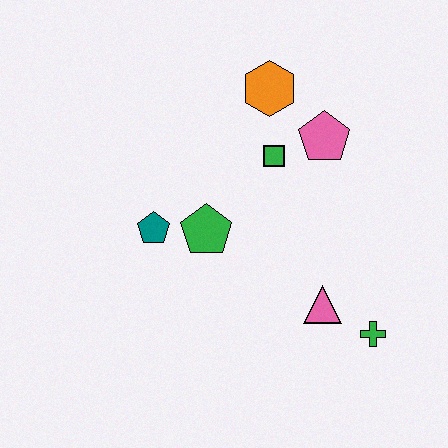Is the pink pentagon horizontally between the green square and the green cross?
Yes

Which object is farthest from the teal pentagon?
The green cross is farthest from the teal pentagon.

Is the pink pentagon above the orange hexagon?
No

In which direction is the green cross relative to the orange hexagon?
The green cross is below the orange hexagon.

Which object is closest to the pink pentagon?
The green square is closest to the pink pentagon.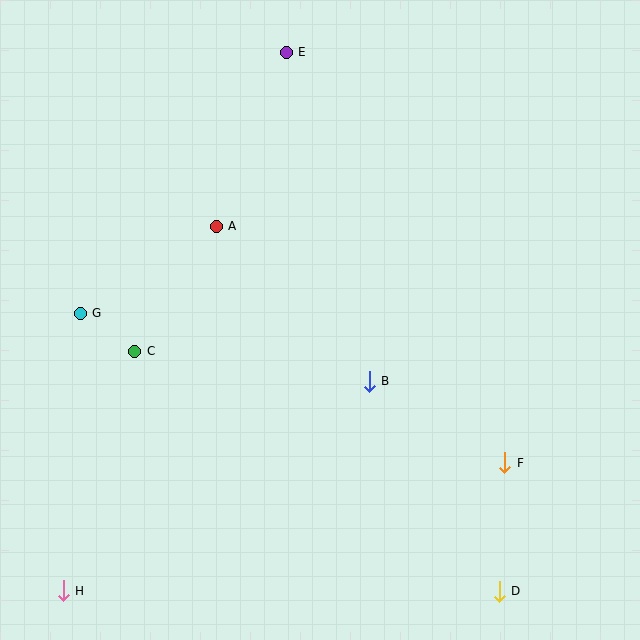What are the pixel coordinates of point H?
Point H is at (63, 591).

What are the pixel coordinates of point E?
Point E is at (286, 52).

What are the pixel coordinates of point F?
Point F is at (505, 463).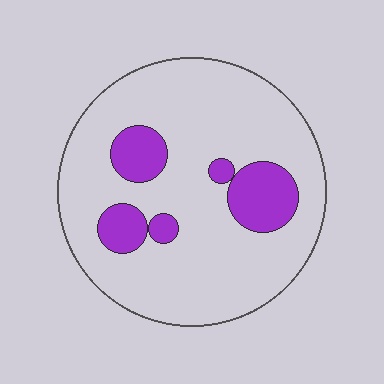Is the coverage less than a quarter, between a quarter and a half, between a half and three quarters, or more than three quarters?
Less than a quarter.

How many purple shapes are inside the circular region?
5.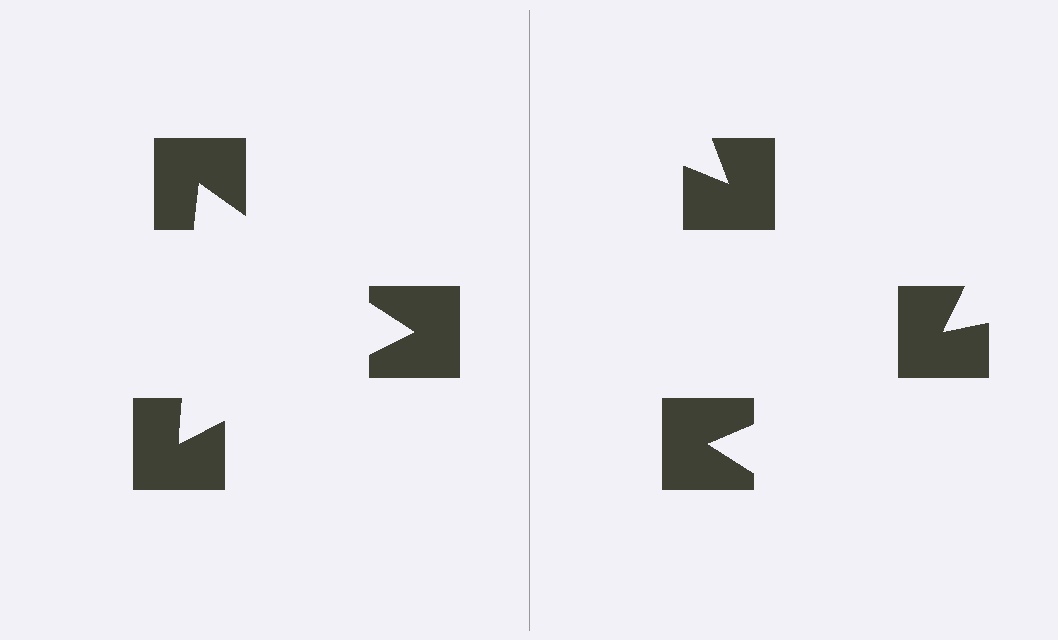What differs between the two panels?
The notched squares are positioned identically on both sides; only the wedge orientations differ. On the left they align to a triangle; on the right they are misaligned.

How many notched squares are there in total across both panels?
6 — 3 on each side.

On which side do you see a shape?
An illusory triangle appears on the left side. On the right side the wedge cuts are rotated, so no coherent shape forms.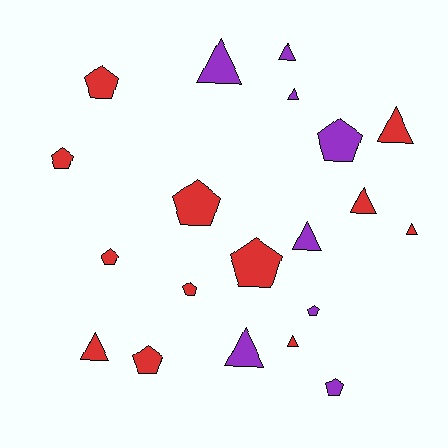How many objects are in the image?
There are 20 objects.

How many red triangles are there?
There are 5 red triangles.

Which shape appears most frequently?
Triangle, with 10 objects.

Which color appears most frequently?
Red, with 12 objects.